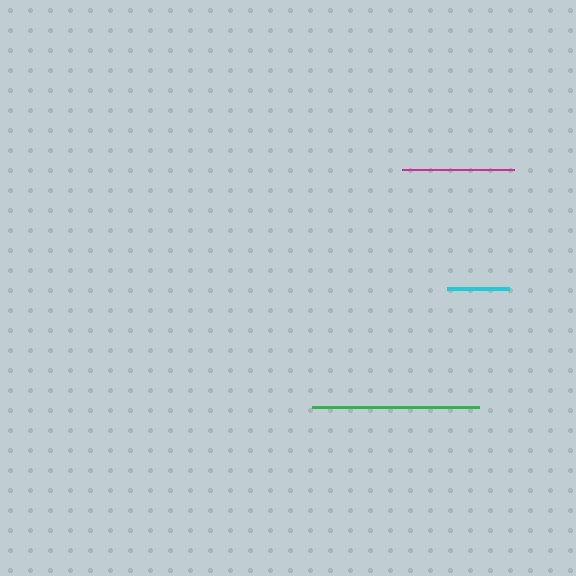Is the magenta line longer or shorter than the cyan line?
The magenta line is longer than the cyan line.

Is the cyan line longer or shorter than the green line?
The green line is longer than the cyan line.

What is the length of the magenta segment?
The magenta segment is approximately 112 pixels long.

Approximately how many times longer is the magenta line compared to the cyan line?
The magenta line is approximately 1.8 times the length of the cyan line.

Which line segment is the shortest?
The cyan line is the shortest at approximately 62 pixels.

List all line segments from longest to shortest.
From longest to shortest: green, magenta, cyan.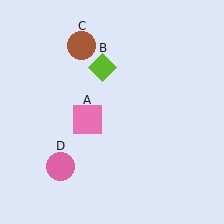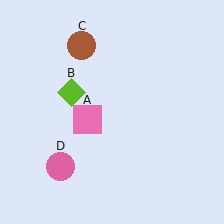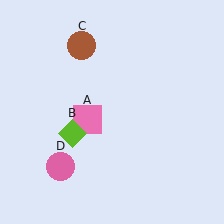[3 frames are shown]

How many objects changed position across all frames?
1 object changed position: lime diamond (object B).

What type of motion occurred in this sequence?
The lime diamond (object B) rotated counterclockwise around the center of the scene.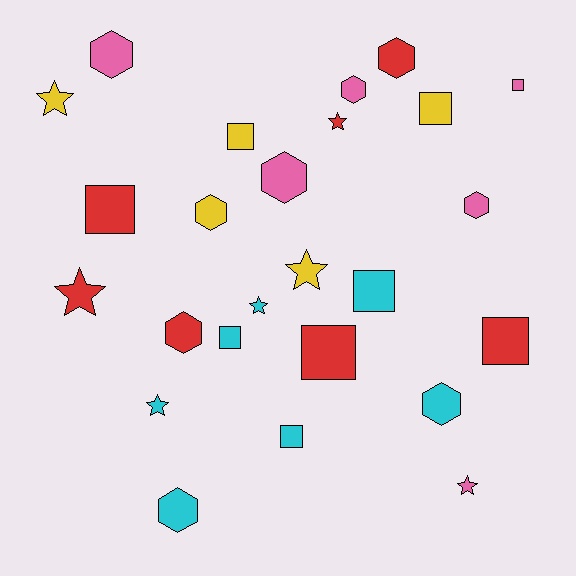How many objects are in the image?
There are 25 objects.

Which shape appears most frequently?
Hexagon, with 9 objects.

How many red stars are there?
There are 2 red stars.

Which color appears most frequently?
Cyan, with 7 objects.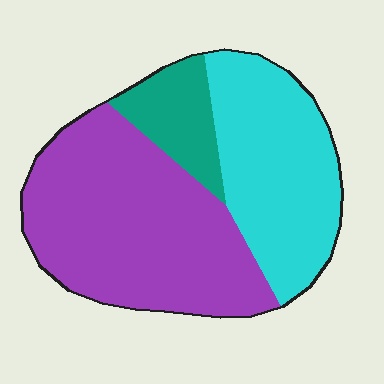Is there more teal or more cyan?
Cyan.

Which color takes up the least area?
Teal, at roughly 15%.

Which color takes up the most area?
Purple, at roughly 50%.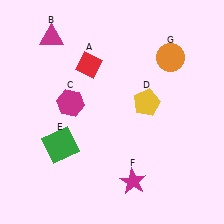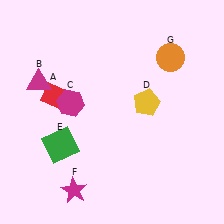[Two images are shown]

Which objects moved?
The objects that moved are: the red diamond (A), the magenta triangle (B), the magenta star (F).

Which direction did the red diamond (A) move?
The red diamond (A) moved left.